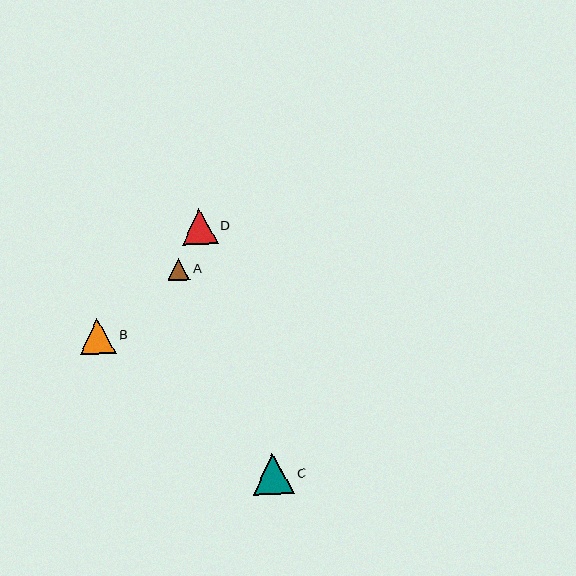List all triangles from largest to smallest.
From largest to smallest: C, B, D, A.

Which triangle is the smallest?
Triangle A is the smallest with a size of approximately 23 pixels.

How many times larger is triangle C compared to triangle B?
Triangle C is approximately 1.1 times the size of triangle B.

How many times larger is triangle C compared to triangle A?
Triangle C is approximately 1.8 times the size of triangle A.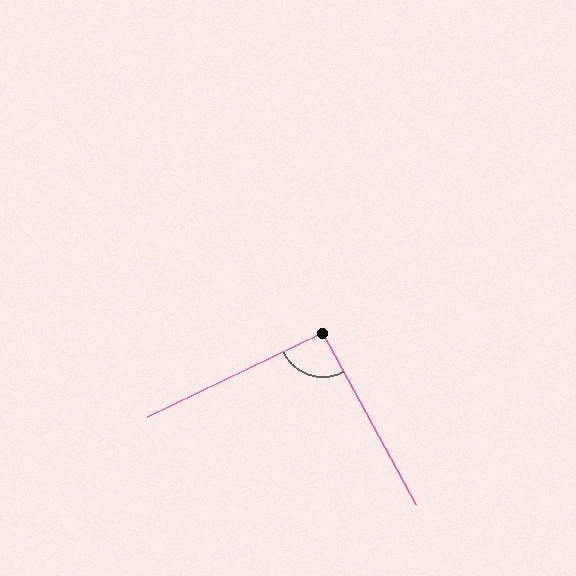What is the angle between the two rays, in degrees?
Approximately 93 degrees.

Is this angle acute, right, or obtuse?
It is approximately a right angle.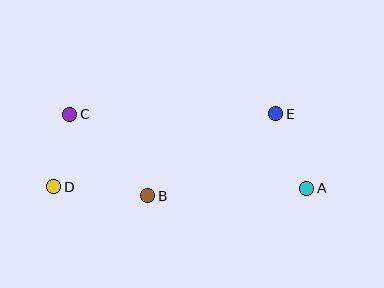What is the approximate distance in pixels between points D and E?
The distance between D and E is approximately 233 pixels.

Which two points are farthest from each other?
Points A and D are farthest from each other.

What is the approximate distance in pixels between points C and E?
The distance between C and E is approximately 206 pixels.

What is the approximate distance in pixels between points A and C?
The distance between A and C is approximately 248 pixels.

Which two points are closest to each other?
Points C and D are closest to each other.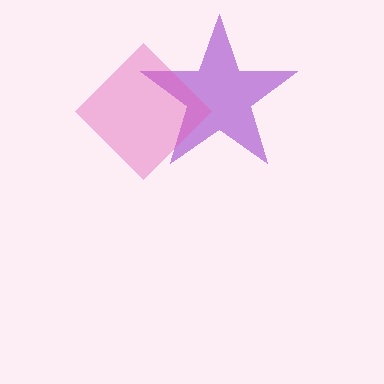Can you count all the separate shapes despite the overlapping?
Yes, there are 2 separate shapes.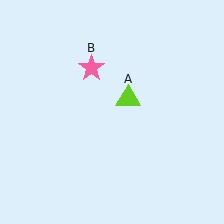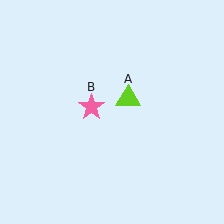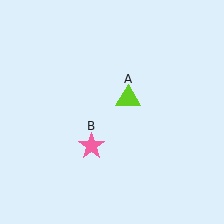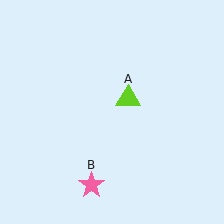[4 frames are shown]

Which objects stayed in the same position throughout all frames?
Lime triangle (object A) remained stationary.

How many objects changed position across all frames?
1 object changed position: pink star (object B).